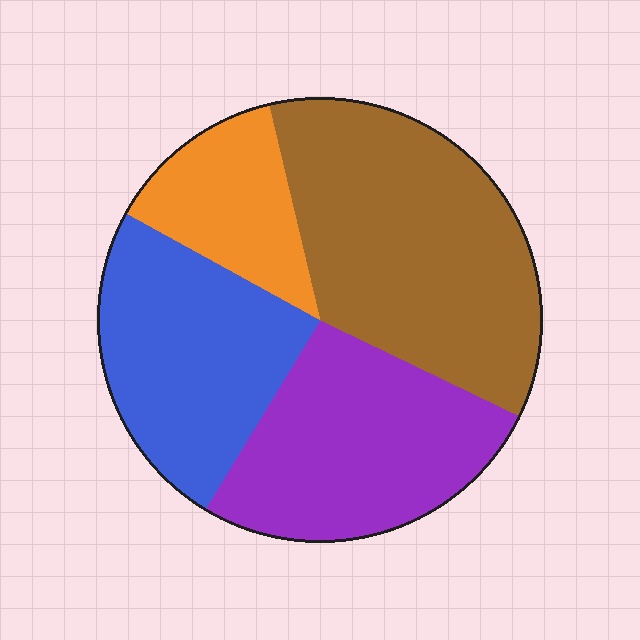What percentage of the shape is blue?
Blue takes up between a sixth and a third of the shape.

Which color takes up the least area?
Orange, at roughly 15%.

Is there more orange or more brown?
Brown.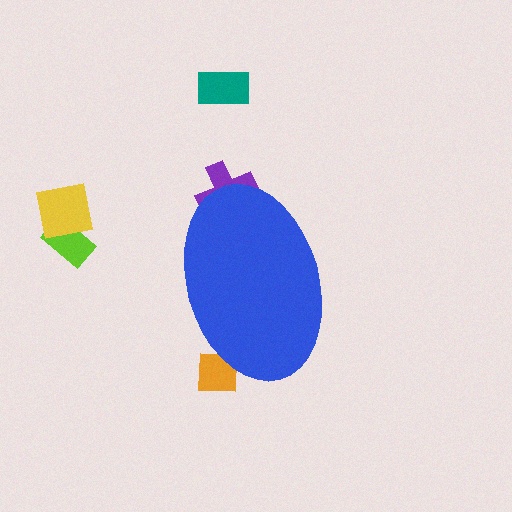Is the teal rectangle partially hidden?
No, the teal rectangle is fully visible.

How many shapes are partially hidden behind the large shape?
2 shapes are partially hidden.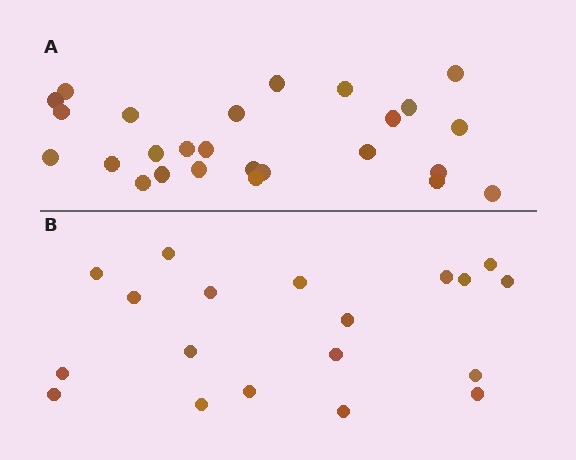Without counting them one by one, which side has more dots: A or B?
Region A (the top region) has more dots.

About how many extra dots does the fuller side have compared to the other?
Region A has roughly 8 or so more dots than region B.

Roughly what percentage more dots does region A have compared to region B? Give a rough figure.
About 35% more.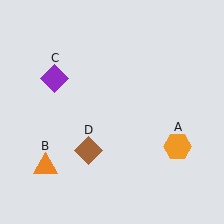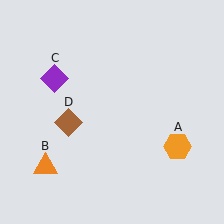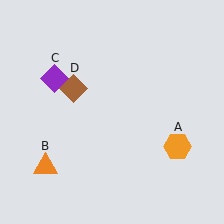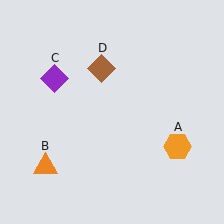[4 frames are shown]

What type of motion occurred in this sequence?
The brown diamond (object D) rotated clockwise around the center of the scene.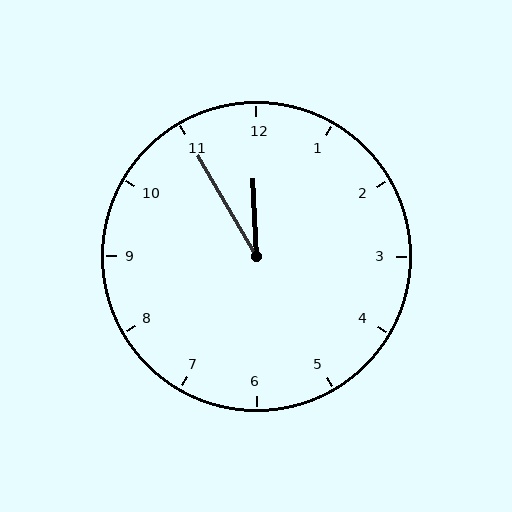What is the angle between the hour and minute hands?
Approximately 28 degrees.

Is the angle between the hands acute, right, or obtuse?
It is acute.